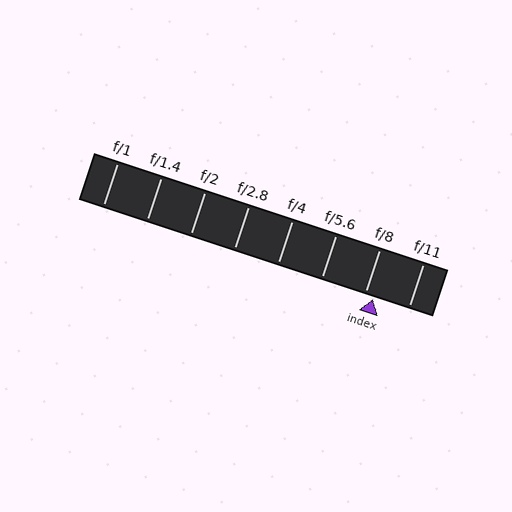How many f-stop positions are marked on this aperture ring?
There are 8 f-stop positions marked.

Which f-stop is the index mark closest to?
The index mark is closest to f/8.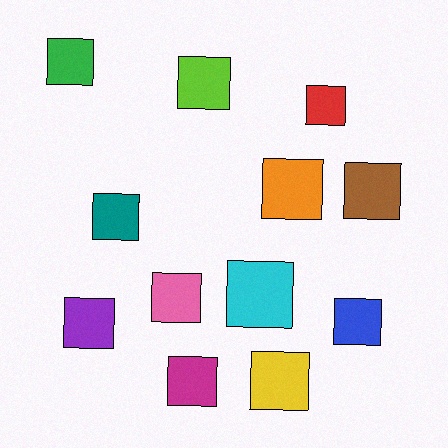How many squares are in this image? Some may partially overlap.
There are 12 squares.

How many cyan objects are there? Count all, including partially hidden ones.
There is 1 cyan object.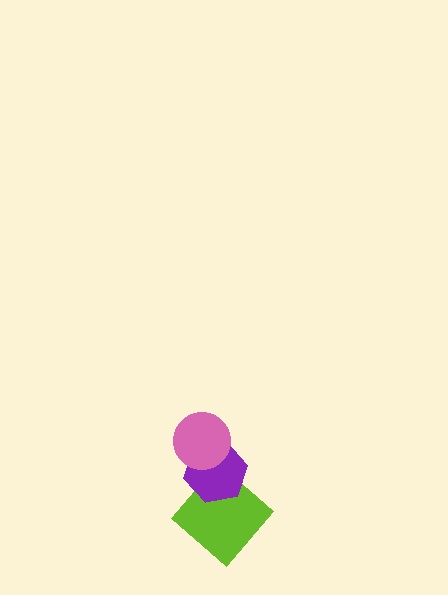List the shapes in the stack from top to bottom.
From top to bottom: the pink circle, the purple hexagon, the lime diamond.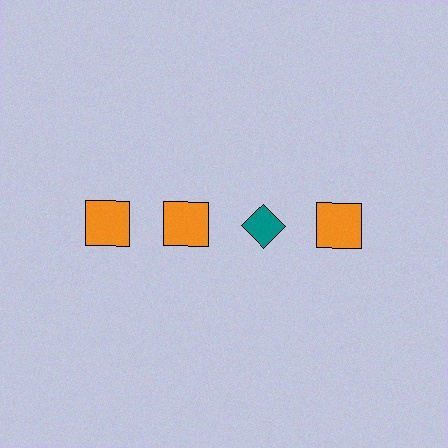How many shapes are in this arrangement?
There are 4 shapes arranged in a grid pattern.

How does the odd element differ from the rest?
It differs in both color (teal instead of orange) and shape (diamond instead of square).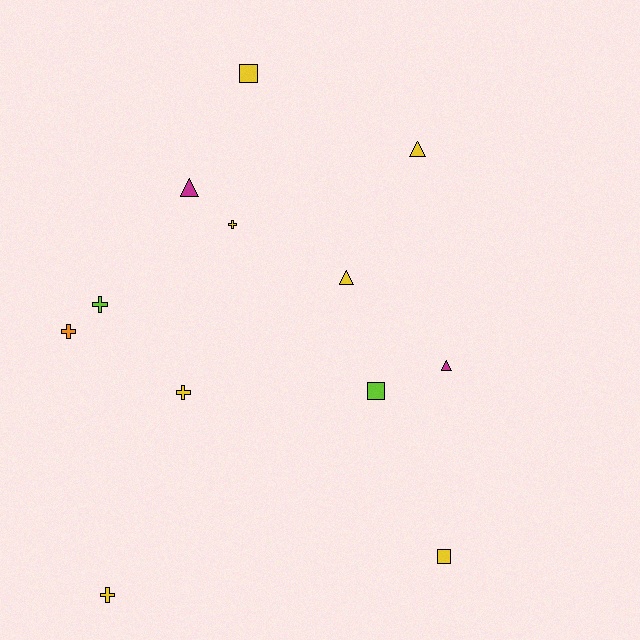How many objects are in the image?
There are 12 objects.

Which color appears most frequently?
Yellow, with 7 objects.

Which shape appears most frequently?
Cross, with 5 objects.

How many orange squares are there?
There are no orange squares.